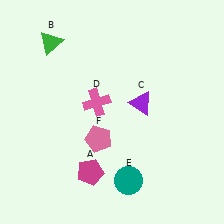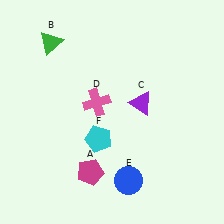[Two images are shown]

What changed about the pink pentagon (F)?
In Image 1, F is pink. In Image 2, it changed to cyan.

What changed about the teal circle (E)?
In Image 1, E is teal. In Image 2, it changed to blue.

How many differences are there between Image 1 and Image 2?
There are 2 differences between the two images.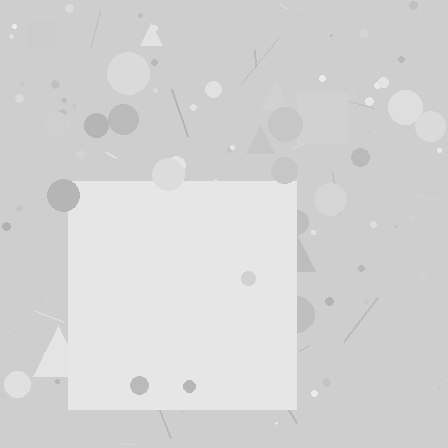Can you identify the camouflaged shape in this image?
The camouflaged shape is a square.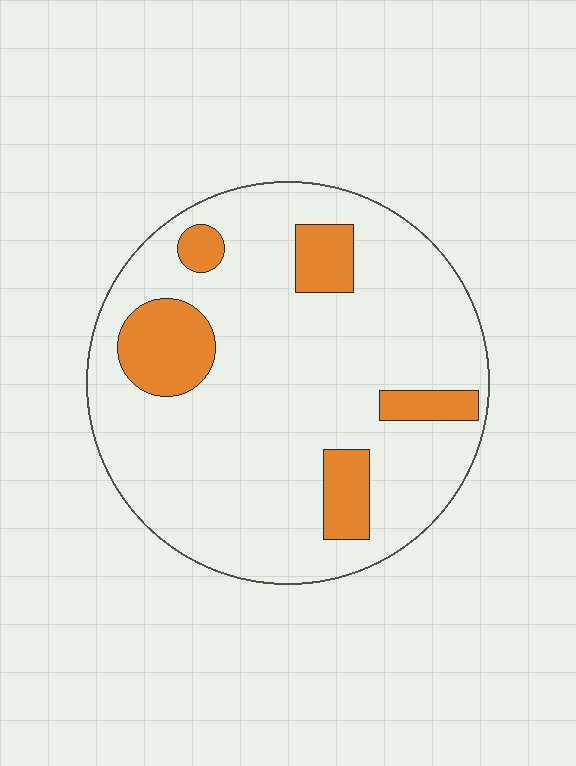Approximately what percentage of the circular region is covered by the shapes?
Approximately 15%.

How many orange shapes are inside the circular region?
5.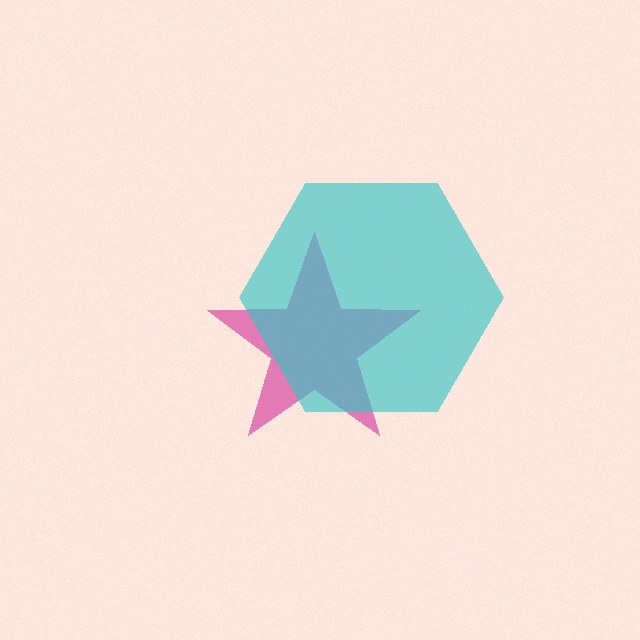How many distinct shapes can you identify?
There are 2 distinct shapes: a magenta star, a cyan hexagon.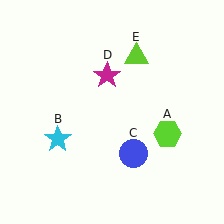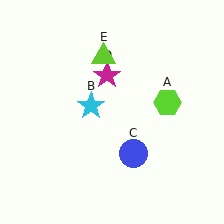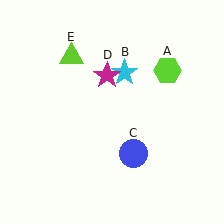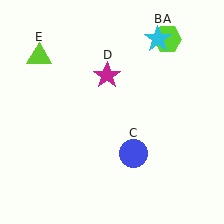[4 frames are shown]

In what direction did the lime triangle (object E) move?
The lime triangle (object E) moved left.